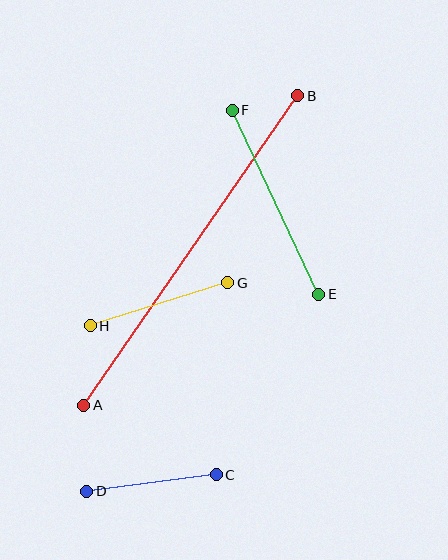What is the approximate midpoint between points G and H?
The midpoint is at approximately (159, 304) pixels.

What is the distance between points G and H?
The distance is approximately 144 pixels.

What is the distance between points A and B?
The distance is approximately 376 pixels.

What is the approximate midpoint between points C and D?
The midpoint is at approximately (152, 483) pixels.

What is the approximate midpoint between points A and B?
The midpoint is at approximately (191, 251) pixels.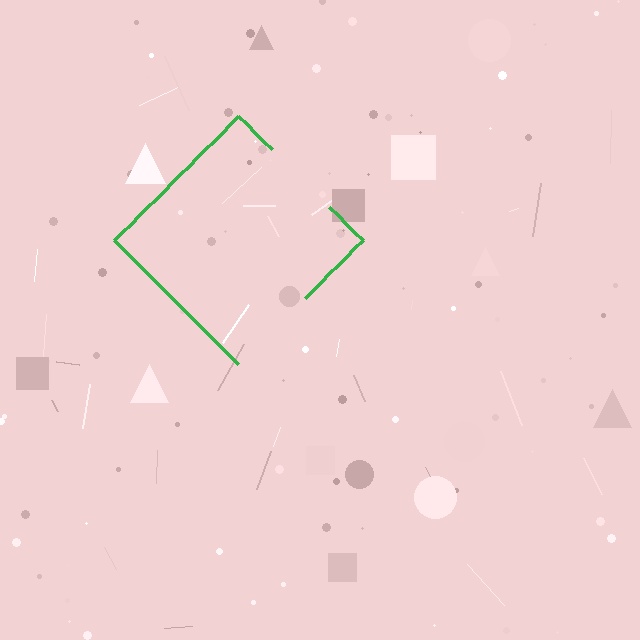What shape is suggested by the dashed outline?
The dashed outline suggests a diamond.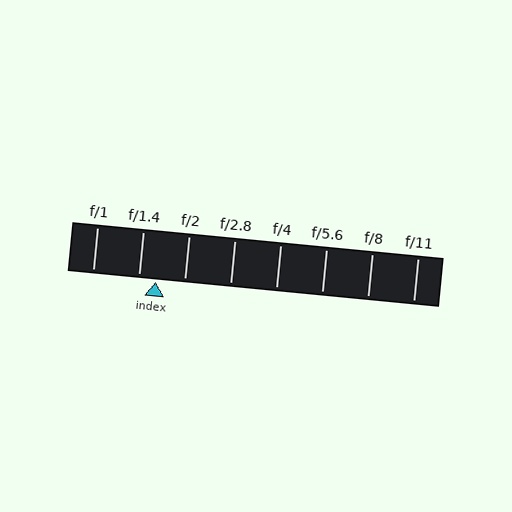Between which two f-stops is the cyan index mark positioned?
The index mark is between f/1.4 and f/2.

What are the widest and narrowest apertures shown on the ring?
The widest aperture shown is f/1 and the narrowest is f/11.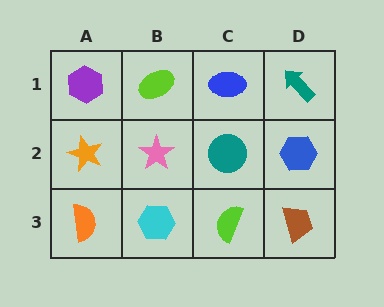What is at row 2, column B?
A pink star.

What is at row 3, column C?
A lime semicircle.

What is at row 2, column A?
An orange star.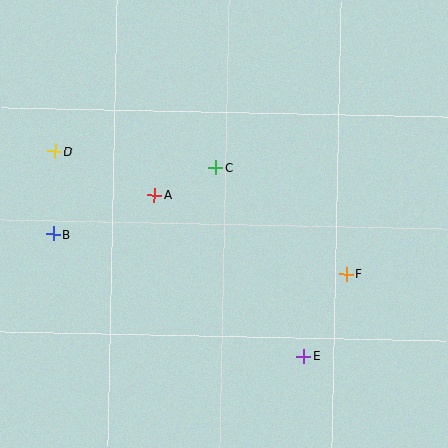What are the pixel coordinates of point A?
Point A is at (154, 195).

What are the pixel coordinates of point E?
Point E is at (304, 356).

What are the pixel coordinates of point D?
Point D is at (55, 151).